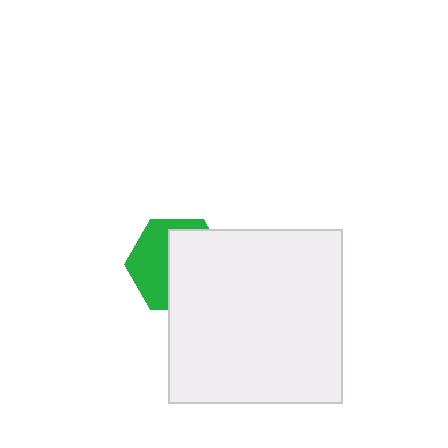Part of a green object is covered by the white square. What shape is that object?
It is a hexagon.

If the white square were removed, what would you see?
You would see the complete green hexagon.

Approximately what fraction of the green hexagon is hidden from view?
Roughly 56% of the green hexagon is hidden behind the white square.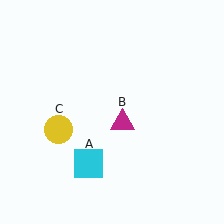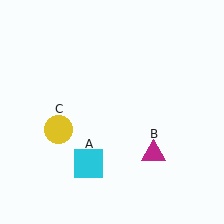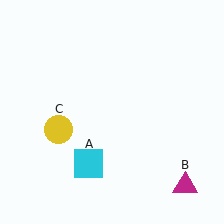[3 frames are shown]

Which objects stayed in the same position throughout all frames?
Cyan square (object A) and yellow circle (object C) remained stationary.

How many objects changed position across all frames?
1 object changed position: magenta triangle (object B).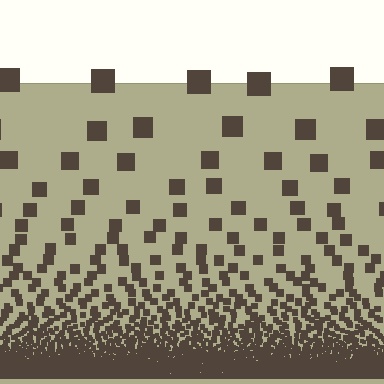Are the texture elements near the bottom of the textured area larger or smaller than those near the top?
Smaller. The gradient is inverted — elements near the bottom are smaller and denser.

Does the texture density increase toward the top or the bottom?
Density increases toward the bottom.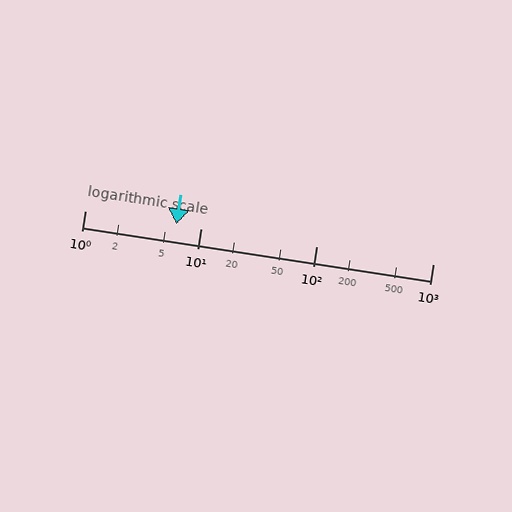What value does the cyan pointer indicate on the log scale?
The pointer indicates approximately 6.1.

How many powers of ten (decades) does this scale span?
The scale spans 3 decades, from 1 to 1000.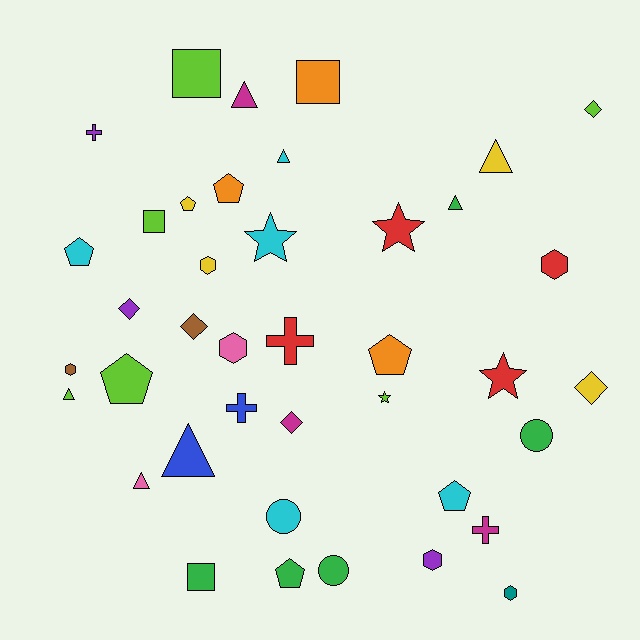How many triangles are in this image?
There are 7 triangles.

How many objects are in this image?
There are 40 objects.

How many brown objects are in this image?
There are 2 brown objects.